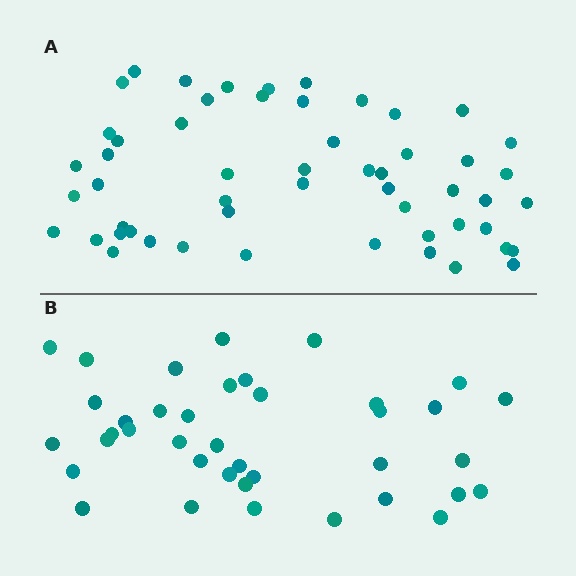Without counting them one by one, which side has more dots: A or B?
Region A (the top region) has more dots.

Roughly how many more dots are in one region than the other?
Region A has approximately 15 more dots than region B.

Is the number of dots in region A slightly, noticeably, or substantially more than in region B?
Region A has noticeably more, but not dramatically so. The ratio is roughly 1.4 to 1.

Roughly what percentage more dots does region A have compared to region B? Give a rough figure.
About 40% more.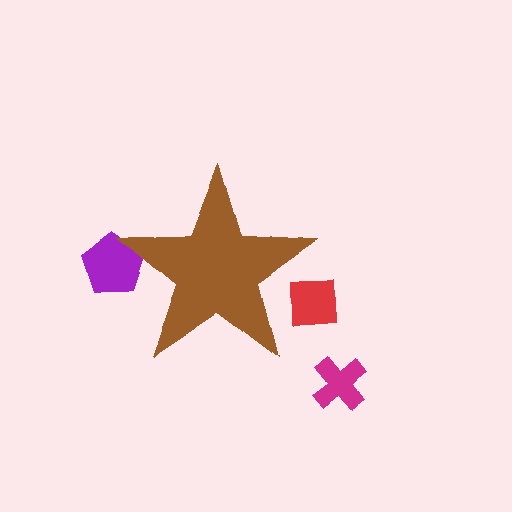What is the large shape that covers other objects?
A brown star.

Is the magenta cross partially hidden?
No, the magenta cross is fully visible.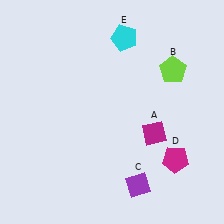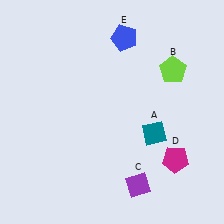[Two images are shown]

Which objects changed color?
A changed from magenta to teal. E changed from cyan to blue.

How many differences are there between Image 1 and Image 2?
There are 2 differences between the two images.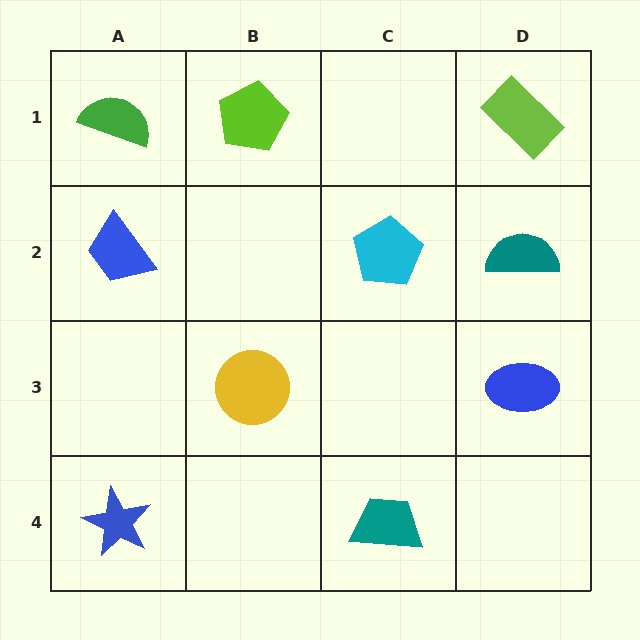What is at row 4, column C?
A teal trapezoid.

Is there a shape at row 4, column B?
No, that cell is empty.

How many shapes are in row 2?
3 shapes.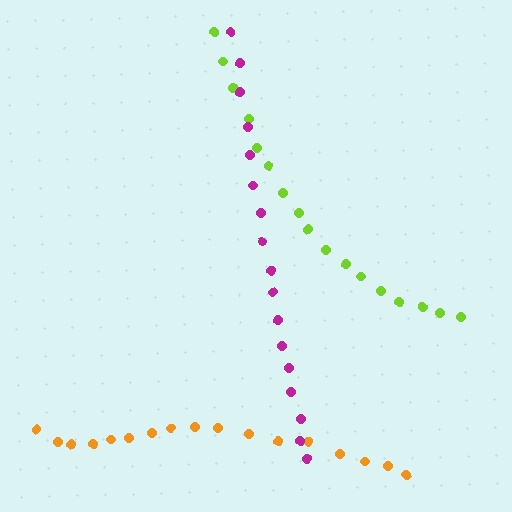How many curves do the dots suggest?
There are 3 distinct paths.